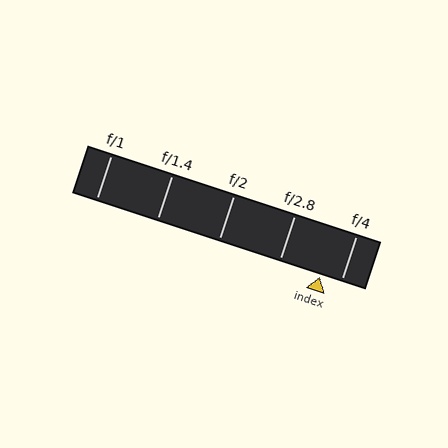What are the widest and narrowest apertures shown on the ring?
The widest aperture shown is f/1 and the narrowest is f/4.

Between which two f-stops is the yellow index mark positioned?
The index mark is between f/2.8 and f/4.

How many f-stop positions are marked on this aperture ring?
There are 5 f-stop positions marked.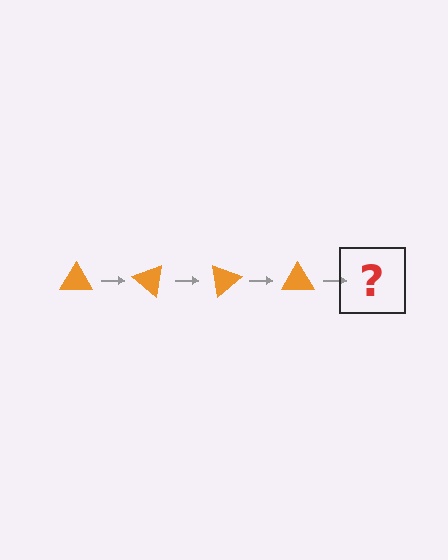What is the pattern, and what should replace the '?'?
The pattern is that the triangle rotates 40 degrees each step. The '?' should be an orange triangle rotated 160 degrees.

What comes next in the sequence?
The next element should be an orange triangle rotated 160 degrees.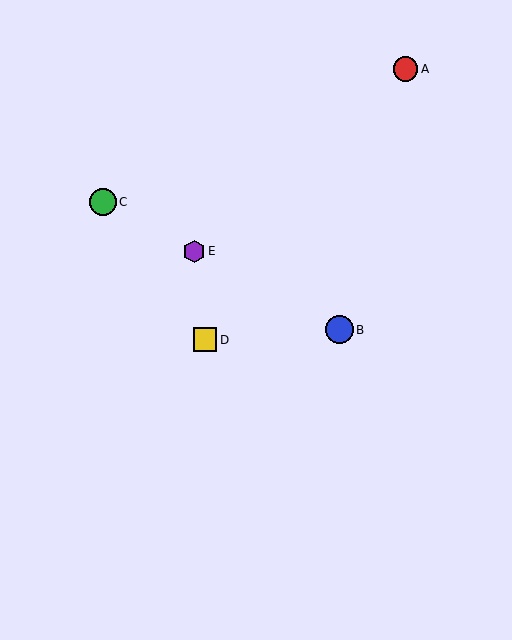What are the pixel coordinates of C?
Object C is at (103, 202).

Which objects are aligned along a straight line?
Objects B, C, E are aligned along a straight line.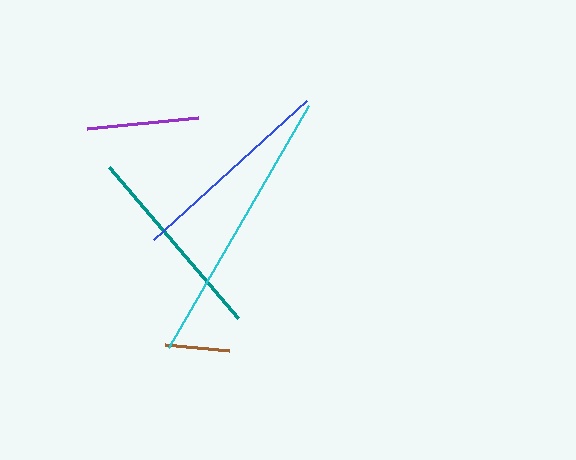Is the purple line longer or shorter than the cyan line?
The cyan line is longer than the purple line.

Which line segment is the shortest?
The brown line is the shortest at approximately 64 pixels.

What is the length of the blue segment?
The blue segment is approximately 207 pixels long.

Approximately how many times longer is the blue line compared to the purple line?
The blue line is approximately 1.9 times the length of the purple line.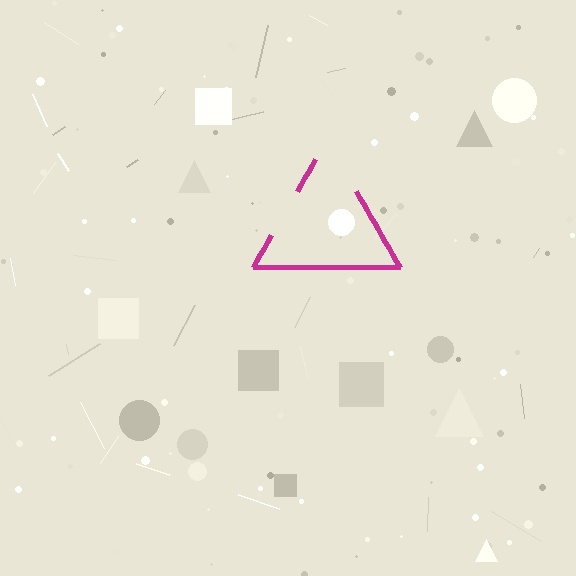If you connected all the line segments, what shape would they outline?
They would outline a triangle.